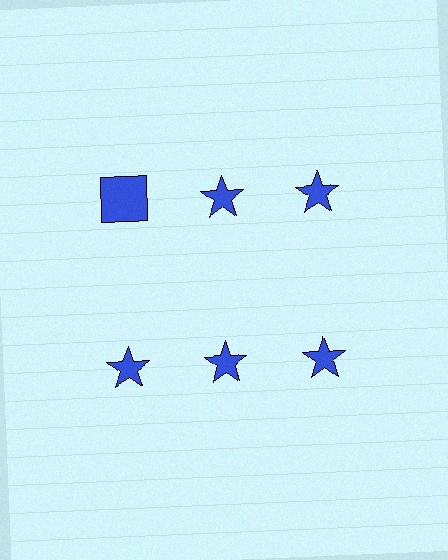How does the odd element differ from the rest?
It has a different shape: square instead of star.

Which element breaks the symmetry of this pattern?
The blue square in the top row, leftmost column breaks the symmetry. All other shapes are blue stars.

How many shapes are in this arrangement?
There are 6 shapes arranged in a grid pattern.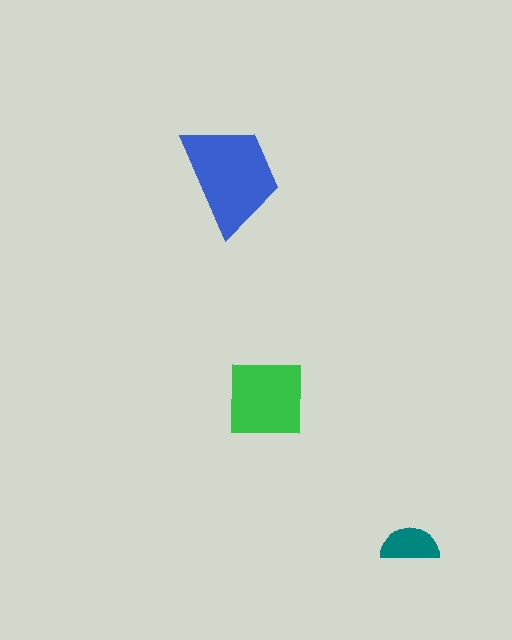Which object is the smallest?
The teal semicircle.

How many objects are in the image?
There are 3 objects in the image.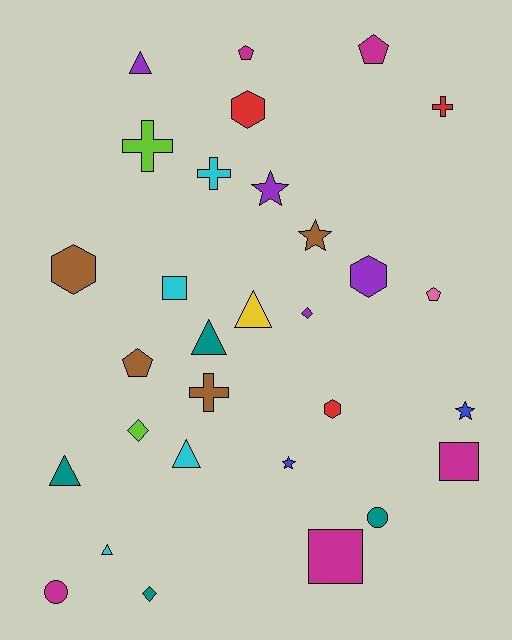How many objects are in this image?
There are 30 objects.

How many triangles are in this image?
There are 6 triangles.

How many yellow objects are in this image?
There is 1 yellow object.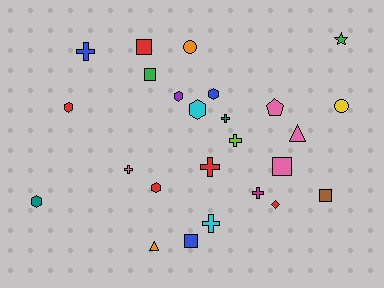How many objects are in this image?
There are 25 objects.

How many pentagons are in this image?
There is 1 pentagon.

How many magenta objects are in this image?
There is 1 magenta object.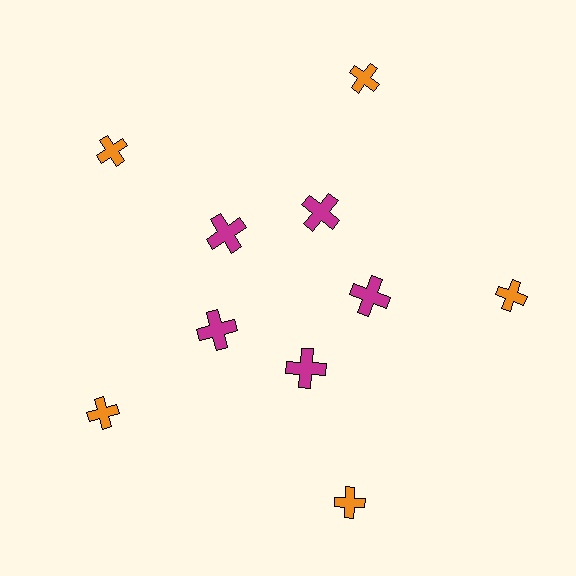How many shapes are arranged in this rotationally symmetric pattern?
There are 10 shapes, arranged in 5 groups of 2.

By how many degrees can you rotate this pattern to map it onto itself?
The pattern maps onto itself every 72 degrees of rotation.